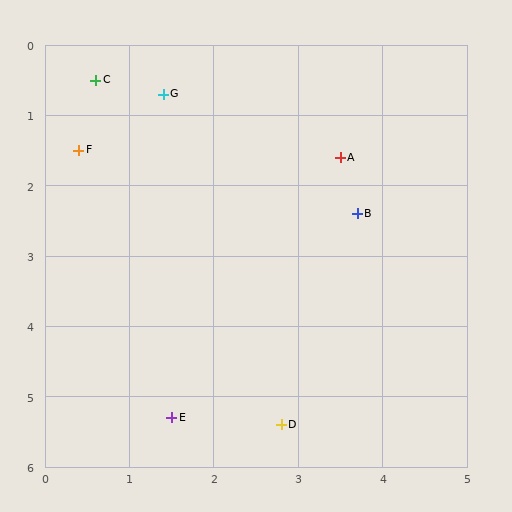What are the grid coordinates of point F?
Point F is at approximately (0.4, 1.5).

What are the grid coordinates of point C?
Point C is at approximately (0.6, 0.5).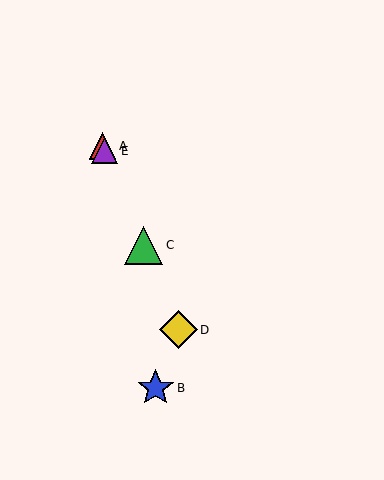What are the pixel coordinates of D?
Object D is at (179, 330).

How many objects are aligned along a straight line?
4 objects (A, C, D, E) are aligned along a straight line.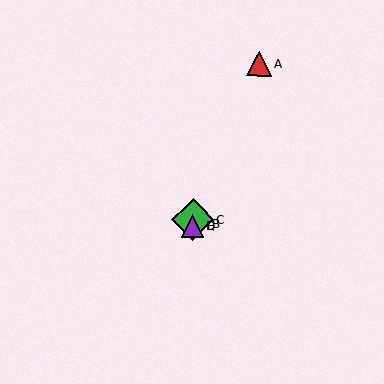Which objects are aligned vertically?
Objects B, C, D, E are aligned vertically.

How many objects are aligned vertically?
4 objects (B, C, D, E) are aligned vertically.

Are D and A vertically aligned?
No, D is at x≈193 and A is at x≈259.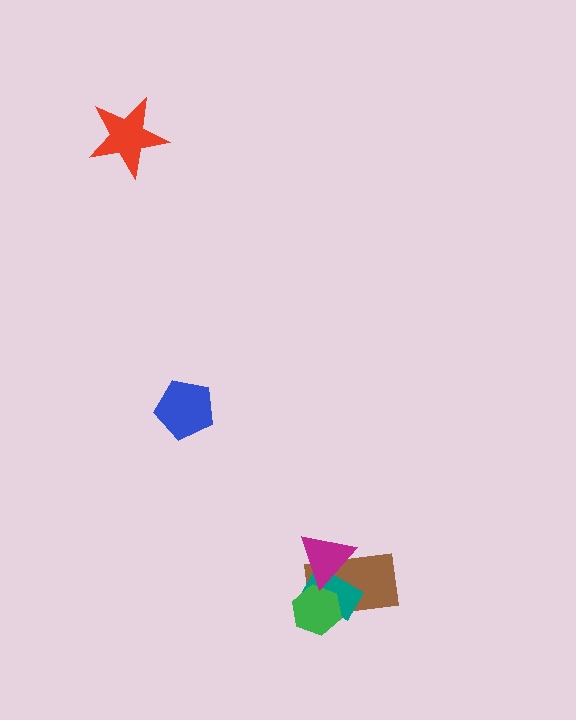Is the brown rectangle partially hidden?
Yes, it is partially covered by another shape.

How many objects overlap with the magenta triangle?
3 objects overlap with the magenta triangle.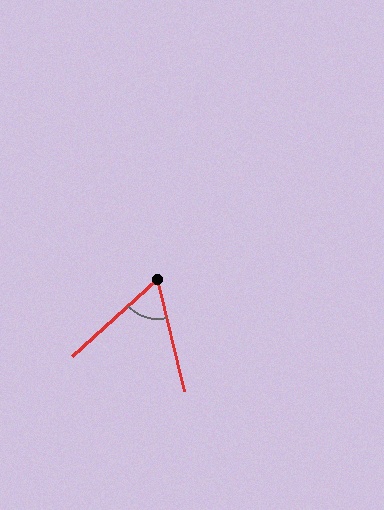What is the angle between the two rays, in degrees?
Approximately 61 degrees.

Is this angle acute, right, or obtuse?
It is acute.